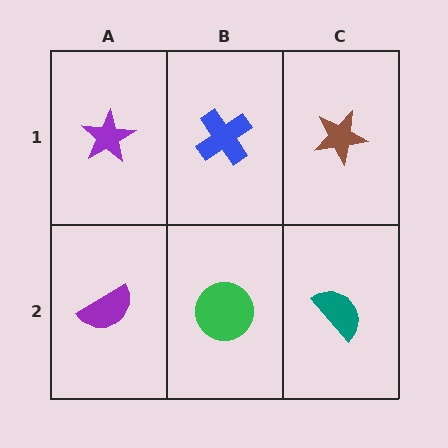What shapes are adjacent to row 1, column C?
A teal semicircle (row 2, column C), a blue cross (row 1, column B).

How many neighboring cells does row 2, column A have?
2.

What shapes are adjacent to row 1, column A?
A purple semicircle (row 2, column A), a blue cross (row 1, column B).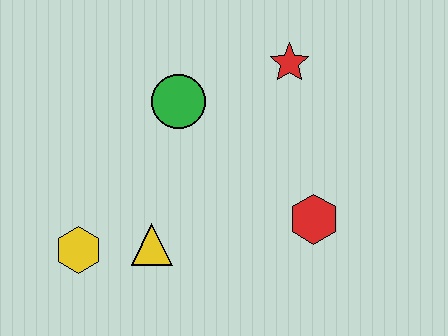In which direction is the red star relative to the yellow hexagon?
The red star is to the right of the yellow hexagon.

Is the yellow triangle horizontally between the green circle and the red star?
No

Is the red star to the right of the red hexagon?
No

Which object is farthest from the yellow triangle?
The red star is farthest from the yellow triangle.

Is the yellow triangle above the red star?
No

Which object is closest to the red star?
The green circle is closest to the red star.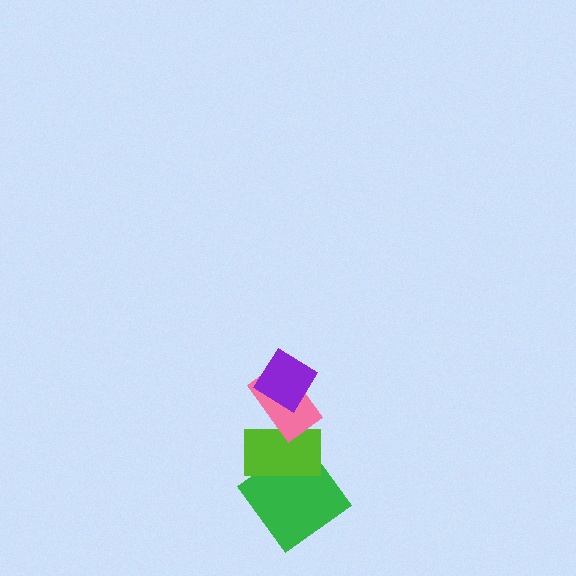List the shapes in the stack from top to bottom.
From top to bottom: the purple diamond, the pink rectangle, the lime rectangle, the green diamond.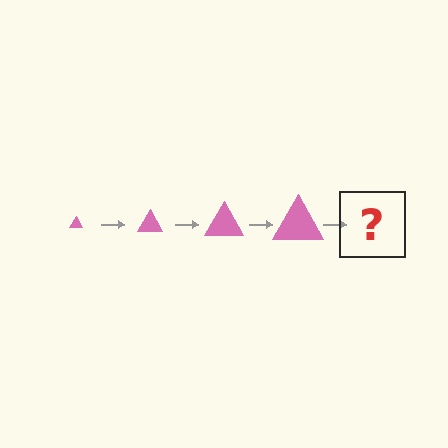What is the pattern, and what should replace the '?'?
The pattern is that the triangle gets progressively larger each step. The '?' should be a pink triangle, larger than the previous one.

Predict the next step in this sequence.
The next step is a pink triangle, larger than the previous one.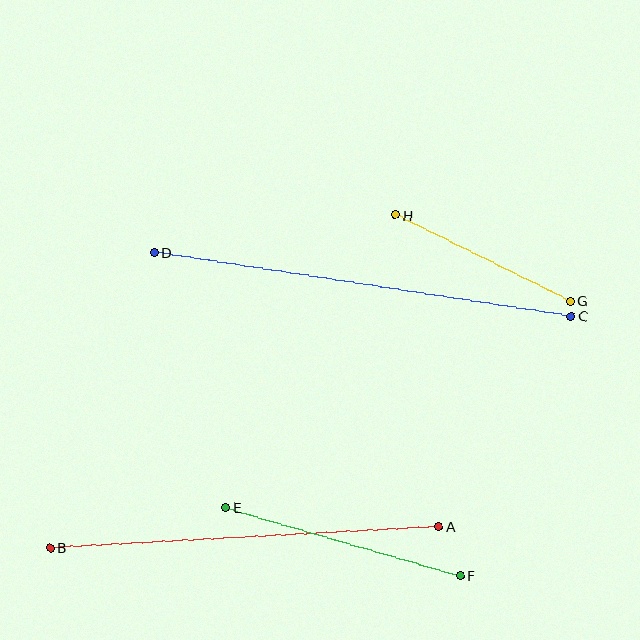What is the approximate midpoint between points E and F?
The midpoint is at approximately (343, 541) pixels.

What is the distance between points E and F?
The distance is approximately 245 pixels.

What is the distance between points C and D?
The distance is approximately 422 pixels.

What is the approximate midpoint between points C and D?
The midpoint is at approximately (363, 284) pixels.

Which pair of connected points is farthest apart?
Points C and D are farthest apart.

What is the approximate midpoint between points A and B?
The midpoint is at approximately (244, 537) pixels.